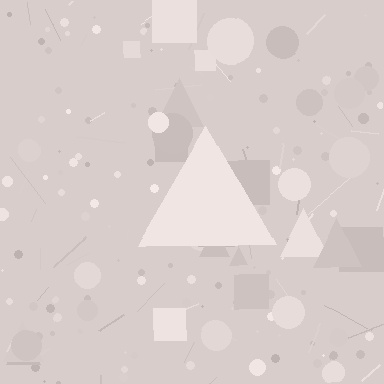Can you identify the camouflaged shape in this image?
The camouflaged shape is a triangle.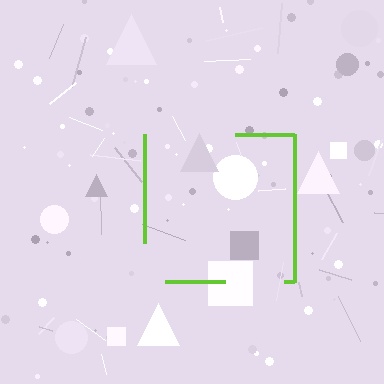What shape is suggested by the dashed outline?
The dashed outline suggests a square.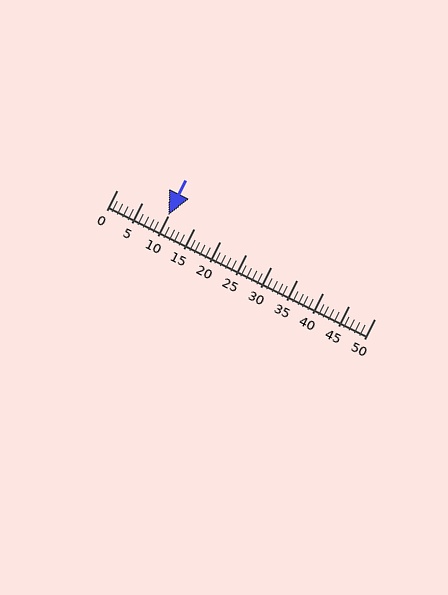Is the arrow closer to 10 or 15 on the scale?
The arrow is closer to 10.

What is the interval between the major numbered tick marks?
The major tick marks are spaced 5 units apart.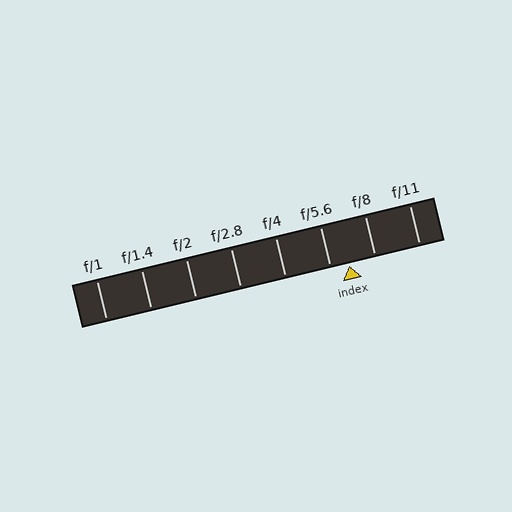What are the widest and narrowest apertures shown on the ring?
The widest aperture shown is f/1 and the narrowest is f/11.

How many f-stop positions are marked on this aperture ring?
There are 8 f-stop positions marked.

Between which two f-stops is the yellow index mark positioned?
The index mark is between f/5.6 and f/8.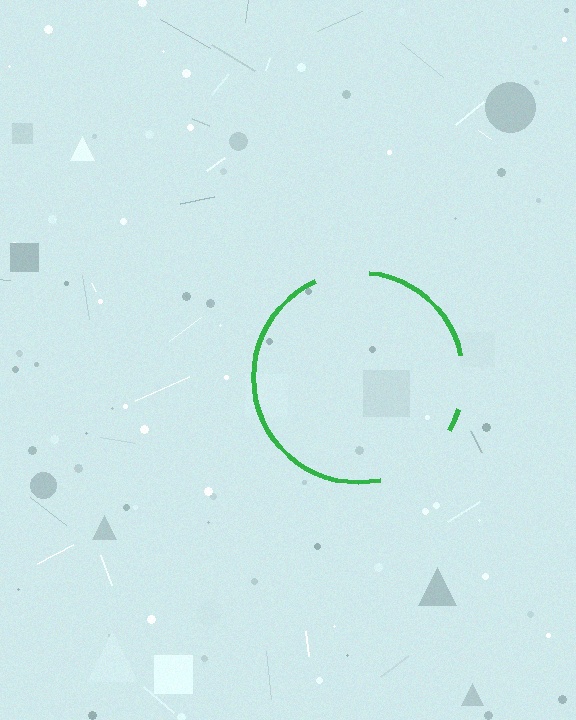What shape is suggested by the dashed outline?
The dashed outline suggests a circle.